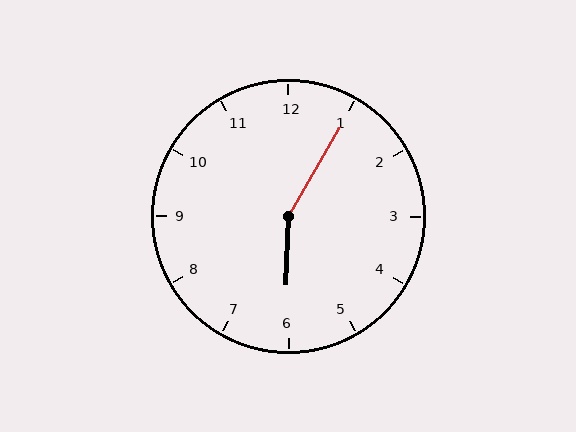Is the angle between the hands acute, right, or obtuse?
It is obtuse.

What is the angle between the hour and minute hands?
Approximately 152 degrees.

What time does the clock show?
6:05.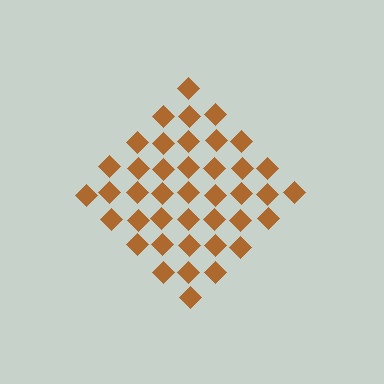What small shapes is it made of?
It is made of small diamonds.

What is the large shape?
The large shape is a diamond.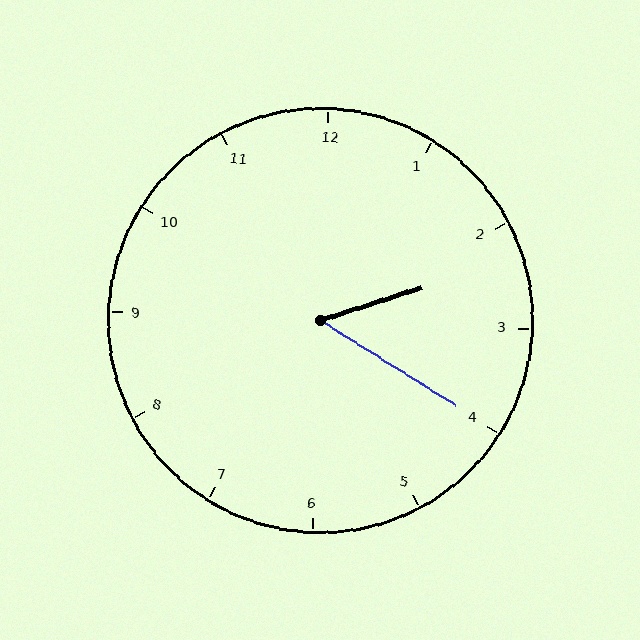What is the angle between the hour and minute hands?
Approximately 50 degrees.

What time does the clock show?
2:20.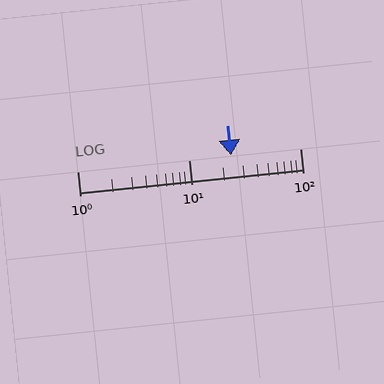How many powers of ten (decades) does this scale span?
The scale spans 2 decades, from 1 to 100.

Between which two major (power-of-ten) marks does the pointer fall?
The pointer is between 10 and 100.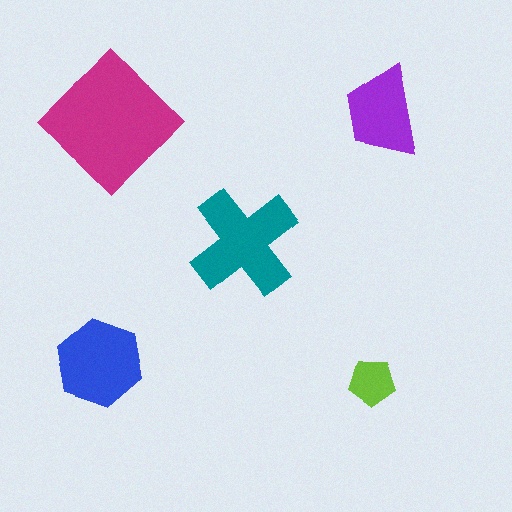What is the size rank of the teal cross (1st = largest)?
2nd.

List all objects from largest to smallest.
The magenta diamond, the teal cross, the blue hexagon, the purple trapezoid, the lime pentagon.